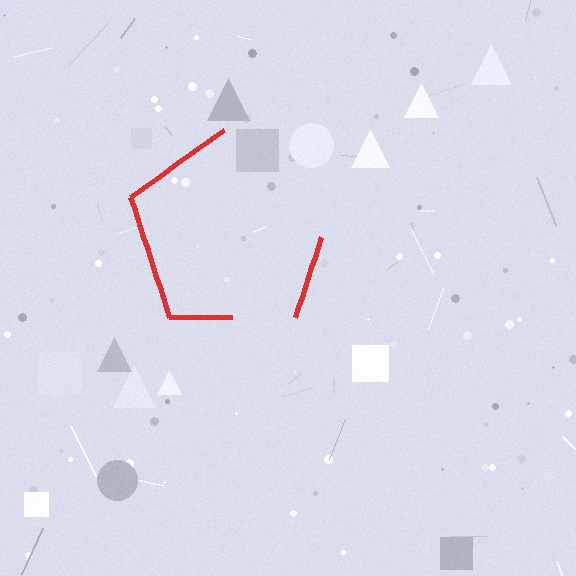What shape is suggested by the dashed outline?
The dashed outline suggests a pentagon.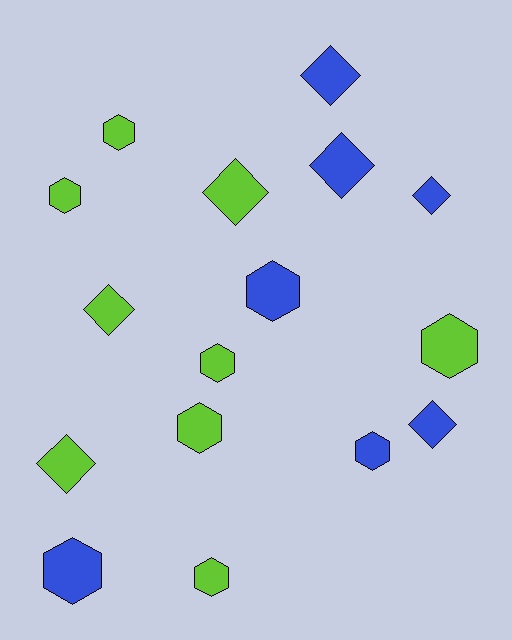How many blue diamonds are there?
There are 4 blue diamonds.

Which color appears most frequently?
Lime, with 9 objects.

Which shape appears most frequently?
Hexagon, with 9 objects.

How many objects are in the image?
There are 16 objects.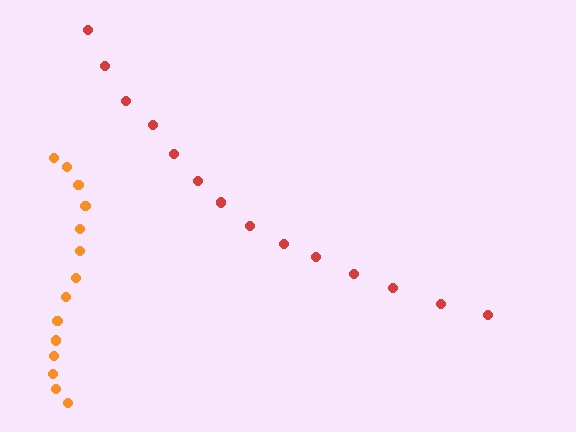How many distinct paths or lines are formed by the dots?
There are 2 distinct paths.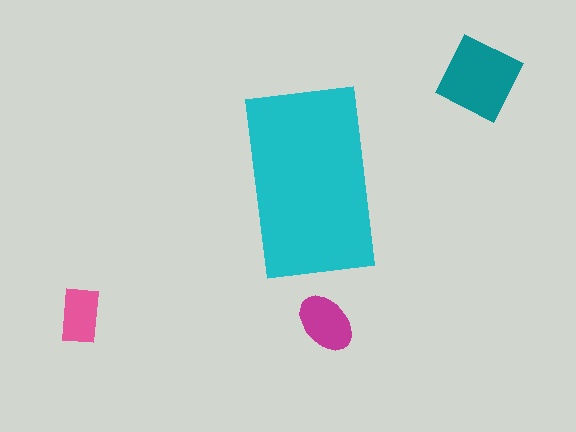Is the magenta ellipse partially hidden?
No, the magenta ellipse is fully visible.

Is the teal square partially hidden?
No, the teal square is fully visible.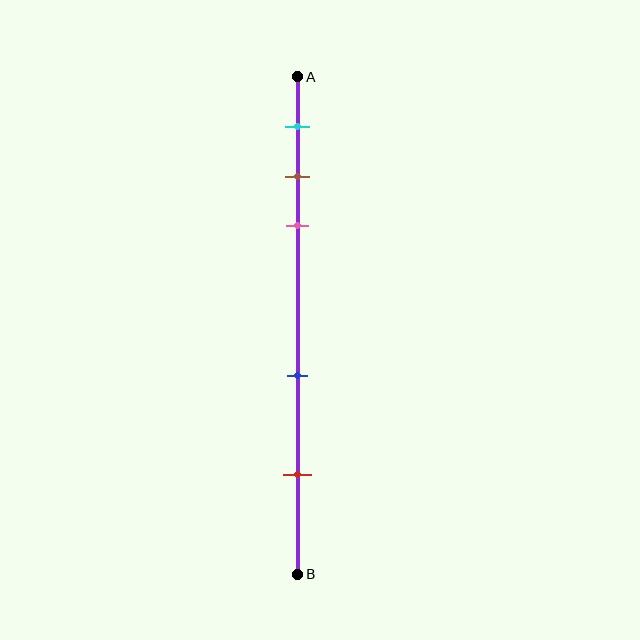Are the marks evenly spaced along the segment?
No, the marks are not evenly spaced.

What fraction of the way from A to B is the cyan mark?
The cyan mark is approximately 10% (0.1) of the way from A to B.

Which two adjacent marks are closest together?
The brown and pink marks are the closest adjacent pair.